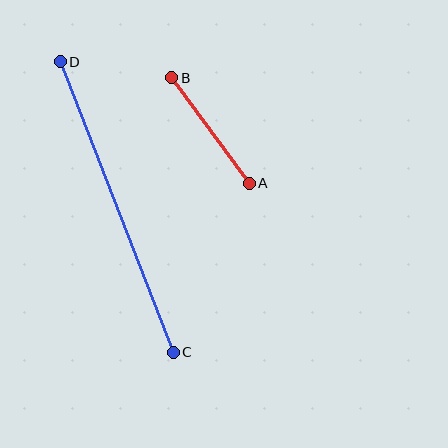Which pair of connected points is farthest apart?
Points C and D are farthest apart.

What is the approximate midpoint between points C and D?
The midpoint is at approximately (117, 207) pixels.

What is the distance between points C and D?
The distance is approximately 312 pixels.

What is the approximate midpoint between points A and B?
The midpoint is at approximately (211, 130) pixels.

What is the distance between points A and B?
The distance is approximately 131 pixels.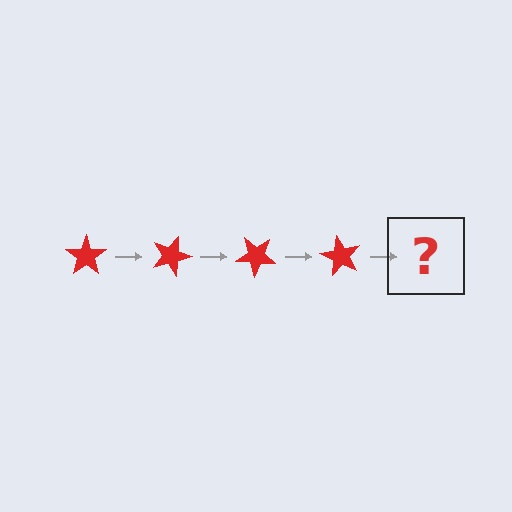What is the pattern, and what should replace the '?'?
The pattern is that the star rotates 20 degrees each step. The '?' should be a red star rotated 80 degrees.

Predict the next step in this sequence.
The next step is a red star rotated 80 degrees.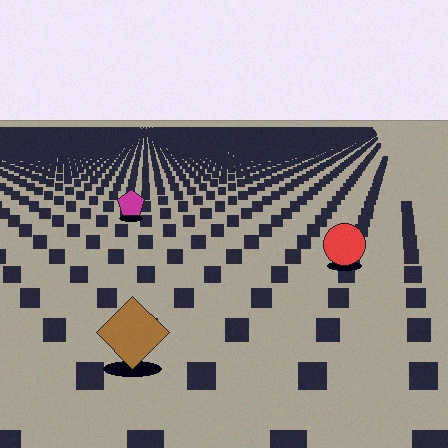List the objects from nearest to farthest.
From nearest to farthest: the brown diamond, the red circle, the magenta pentagon.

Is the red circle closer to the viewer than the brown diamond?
No. The brown diamond is closer — you can tell from the texture gradient: the ground texture is coarser near it.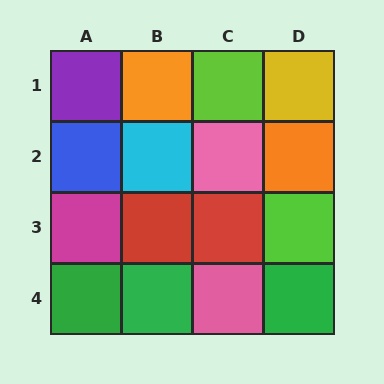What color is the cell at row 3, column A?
Magenta.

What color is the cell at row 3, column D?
Lime.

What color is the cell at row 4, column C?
Pink.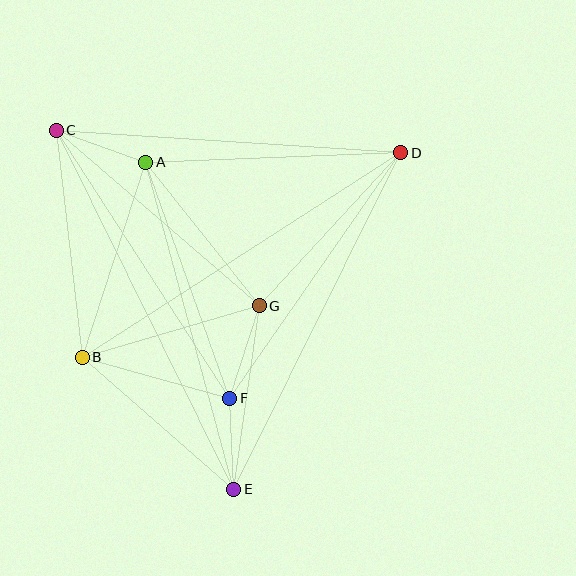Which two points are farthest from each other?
Points C and E are farthest from each other.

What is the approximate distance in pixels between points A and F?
The distance between A and F is approximately 251 pixels.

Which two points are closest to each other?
Points E and F are closest to each other.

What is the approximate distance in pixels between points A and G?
The distance between A and G is approximately 183 pixels.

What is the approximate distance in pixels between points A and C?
The distance between A and C is approximately 95 pixels.